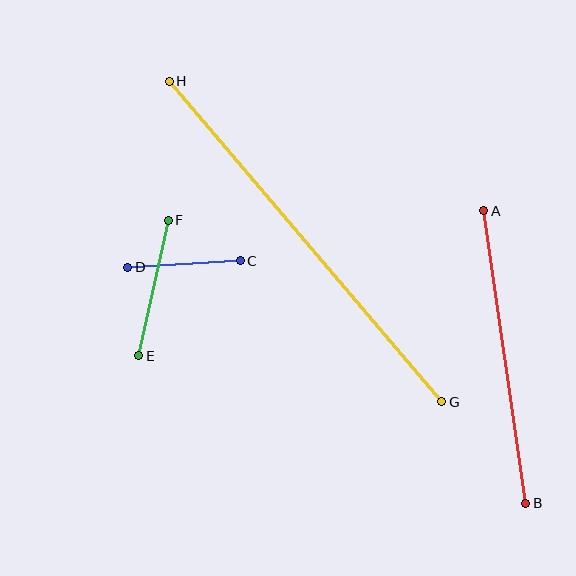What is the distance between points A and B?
The distance is approximately 296 pixels.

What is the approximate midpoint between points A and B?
The midpoint is at approximately (505, 357) pixels.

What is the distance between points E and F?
The distance is approximately 138 pixels.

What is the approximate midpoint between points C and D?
The midpoint is at approximately (184, 264) pixels.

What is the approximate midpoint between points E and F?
The midpoint is at approximately (154, 288) pixels.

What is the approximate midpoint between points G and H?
The midpoint is at approximately (306, 242) pixels.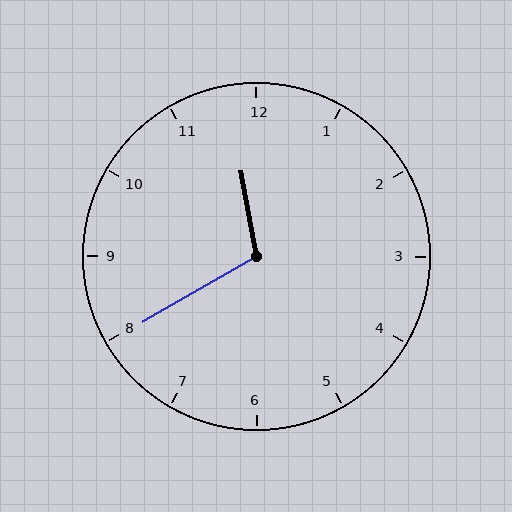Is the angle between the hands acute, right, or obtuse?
It is obtuse.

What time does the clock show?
11:40.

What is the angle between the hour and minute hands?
Approximately 110 degrees.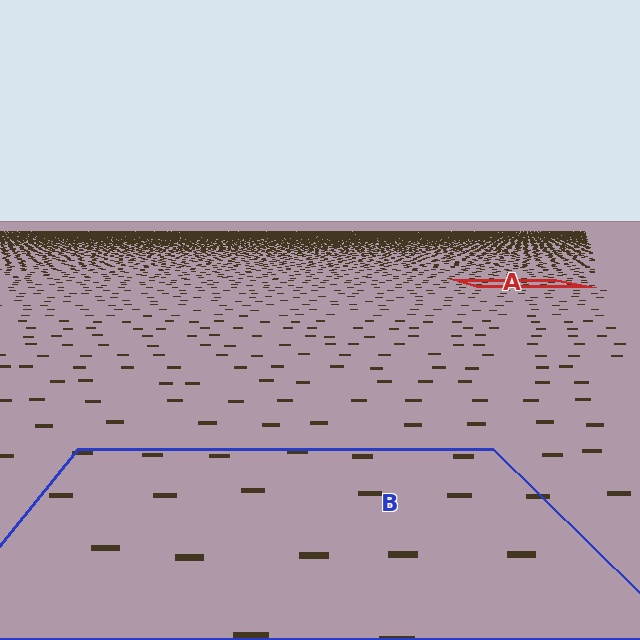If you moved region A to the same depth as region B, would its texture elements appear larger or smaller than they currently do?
They would appear larger. At a closer depth, the same texture elements are projected at a bigger on-screen size.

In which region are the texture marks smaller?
The texture marks are smaller in region A, because it is farther away.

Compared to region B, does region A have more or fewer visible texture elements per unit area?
Region A has more texture elements per unit area — they are packed more densely because it is farther away.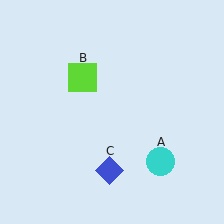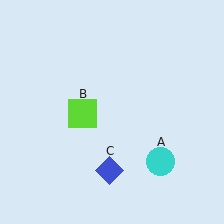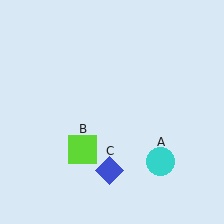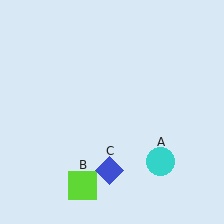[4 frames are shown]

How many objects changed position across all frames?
1 object changed position: lime square (object B).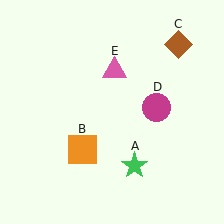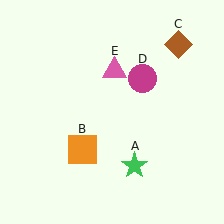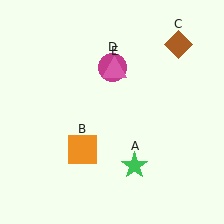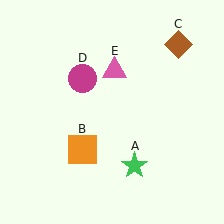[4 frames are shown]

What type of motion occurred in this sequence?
The magenta circle (object D) rotated counterclockwise around the center of the scene.